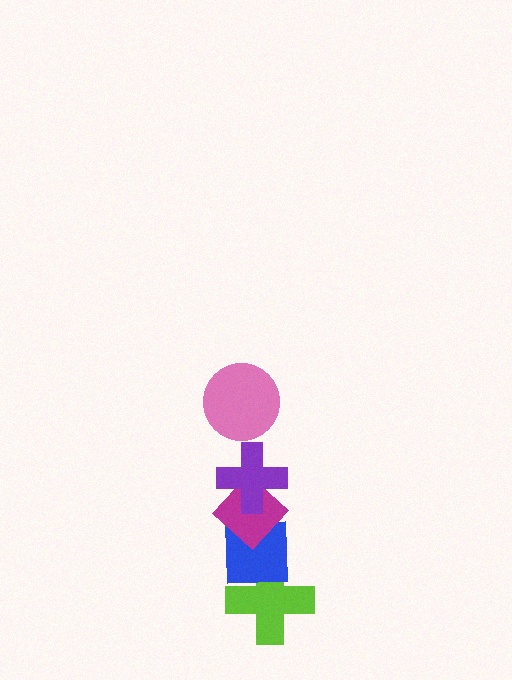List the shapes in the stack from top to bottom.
From top to bottom: the pink circle, the purple cross, the magenta diamond, the blue square, the lime cross.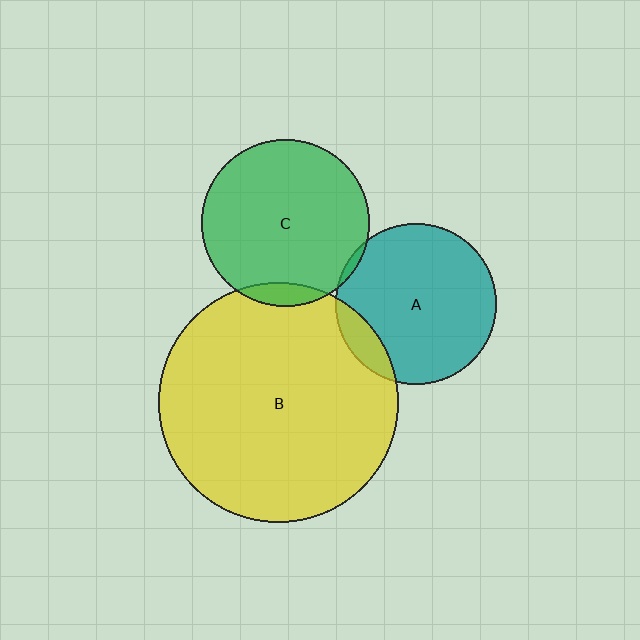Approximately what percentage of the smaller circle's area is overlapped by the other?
Approximately 5%.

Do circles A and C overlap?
Yes.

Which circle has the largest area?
Circle B (yellow).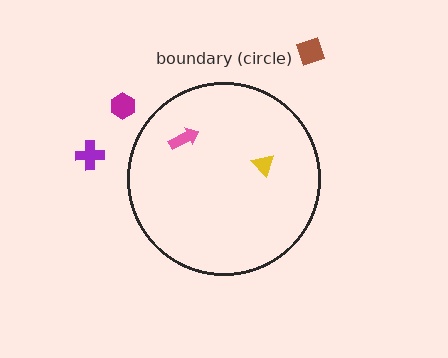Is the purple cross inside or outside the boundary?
Outside.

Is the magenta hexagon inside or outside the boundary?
Outside.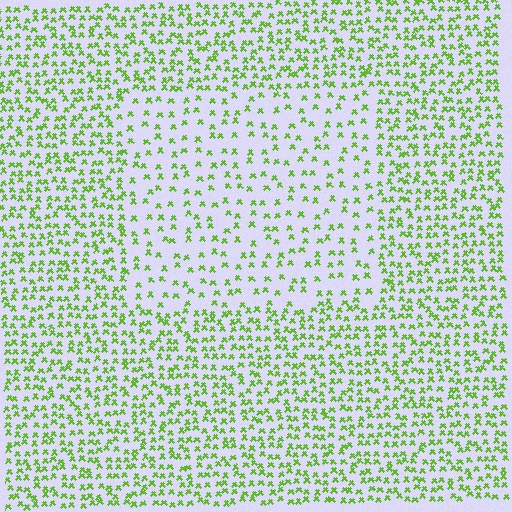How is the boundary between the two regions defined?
The boundary is defined by a change in element density (approximately 2.1x ratio). All elements are the same color, size, and shape.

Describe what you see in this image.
The image contains small lime elements arranged at two different densities. A rectangle-shaped region is visible where the elements are less densely packed than the surrounding area.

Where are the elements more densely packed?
The elements are more densely packed outside the rectangle boundary.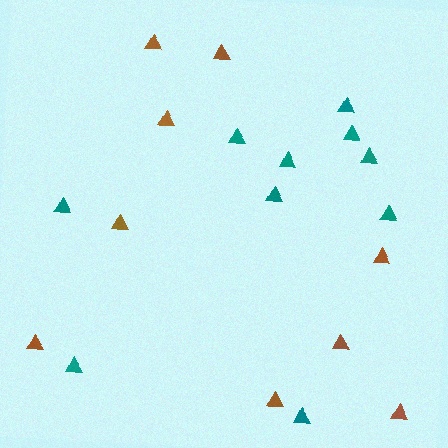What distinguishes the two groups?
There are 2 groups: one group of brown triangles (9) and one group of teal triangles (10).